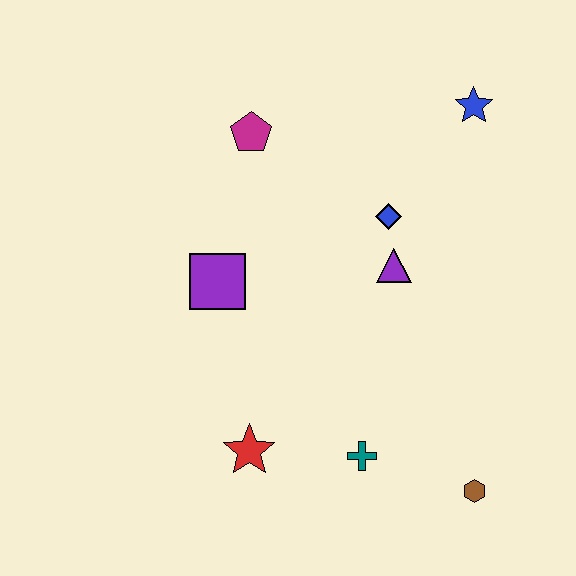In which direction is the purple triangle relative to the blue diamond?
The purple triangle is below the blue diamond.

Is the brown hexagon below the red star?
Yes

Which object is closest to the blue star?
The blue diamond is closest to the blue star.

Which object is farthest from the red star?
The blue star is farthest from the red star.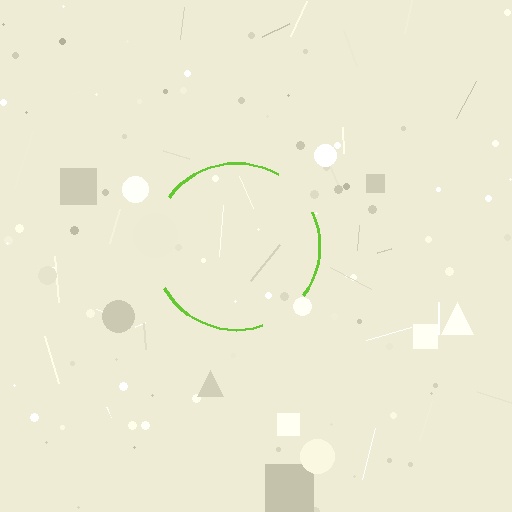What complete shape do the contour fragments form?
The contour fragments form a circle.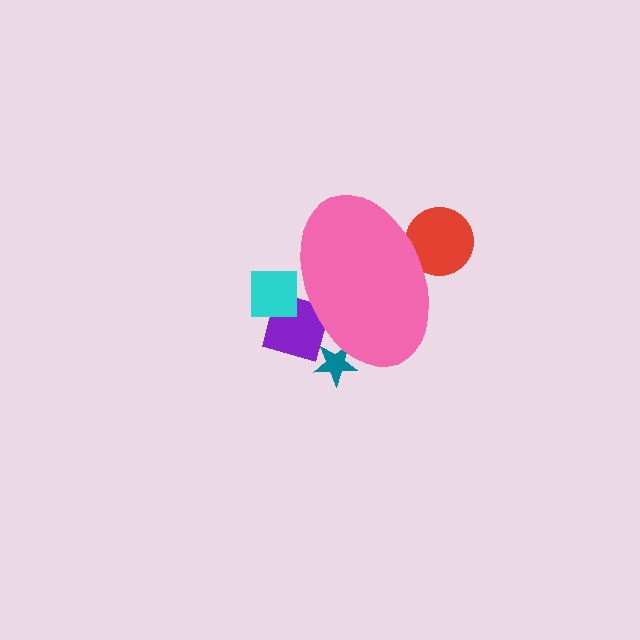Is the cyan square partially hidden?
Yes, the cyan square is partially hidden behind the pink ellipse.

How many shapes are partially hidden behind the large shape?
4 shapes are partially hidden.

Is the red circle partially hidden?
Yes, the red circle is partially hidden behind the pink ellipse.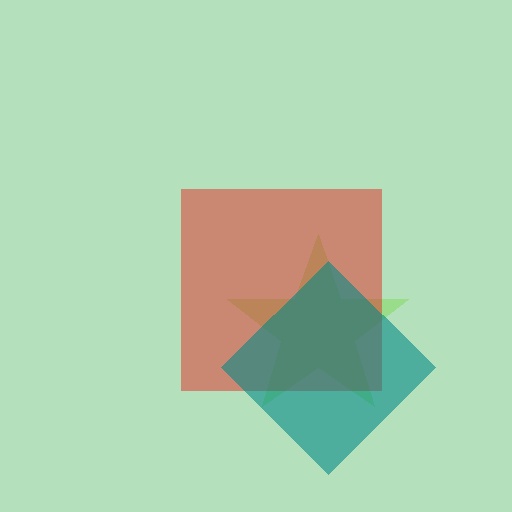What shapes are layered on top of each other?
The layered shapes are: a lime star, a red square, a teal diamond.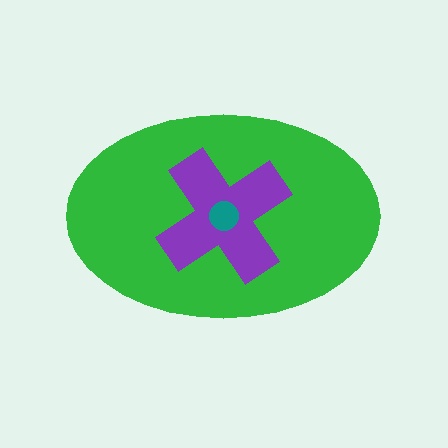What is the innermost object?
The teal circle.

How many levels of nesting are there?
3.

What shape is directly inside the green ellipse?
The purple cross.